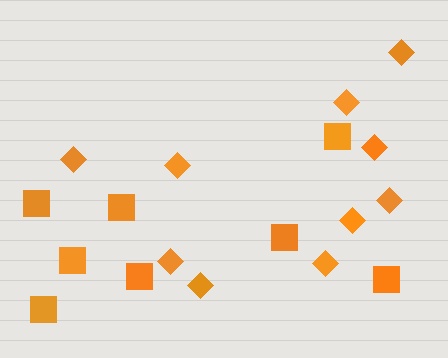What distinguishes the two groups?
There are 2 groups: one group of diamonds (10) and one group of squares (8).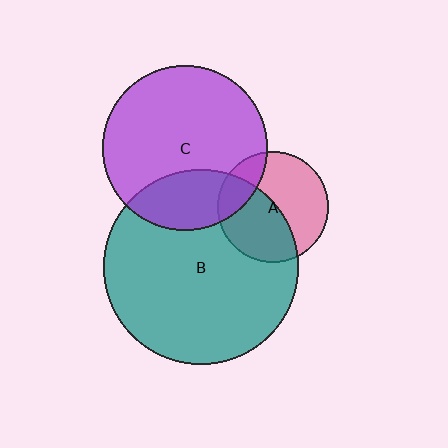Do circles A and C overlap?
Yes.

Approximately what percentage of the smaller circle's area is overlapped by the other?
Approximately 20%.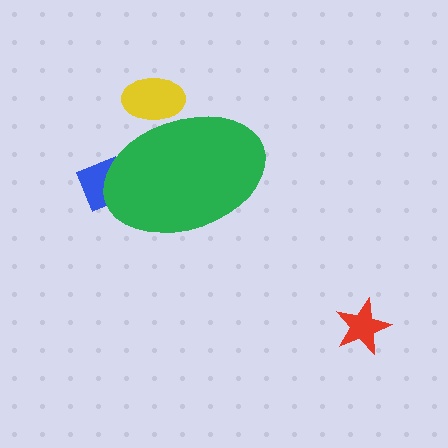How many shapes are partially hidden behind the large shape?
2 shapes are partially hidden.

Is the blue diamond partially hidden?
Yes, the blue diamond is partially hidden behind the green ellipse.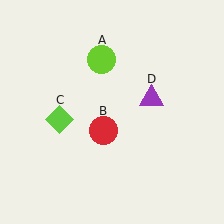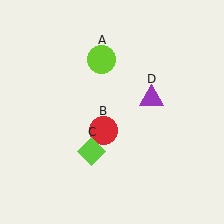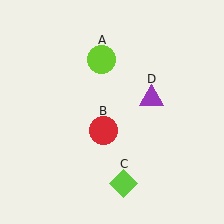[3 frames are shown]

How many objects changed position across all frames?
1 object changed position: lime diamond (object C).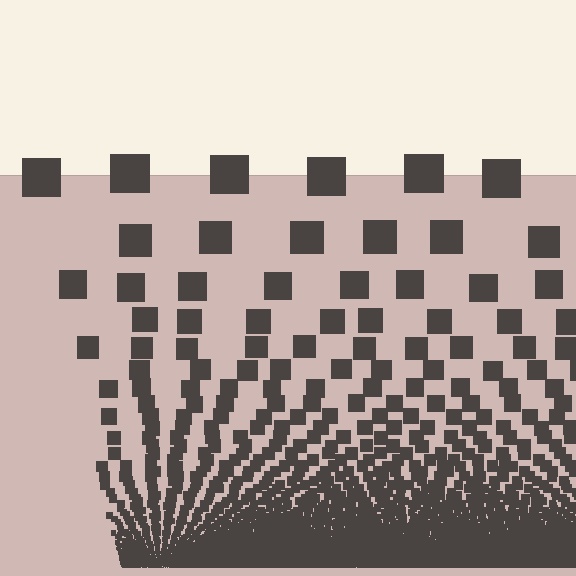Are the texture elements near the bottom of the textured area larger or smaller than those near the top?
Smaller. The gradient is inverted — elements near the bottom are smaller and denser.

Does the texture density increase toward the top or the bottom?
Density increases toward the bottom.